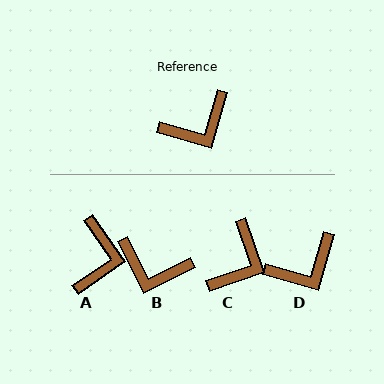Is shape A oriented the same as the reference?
No, it is off by about 51 degrees.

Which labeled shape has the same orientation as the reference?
D.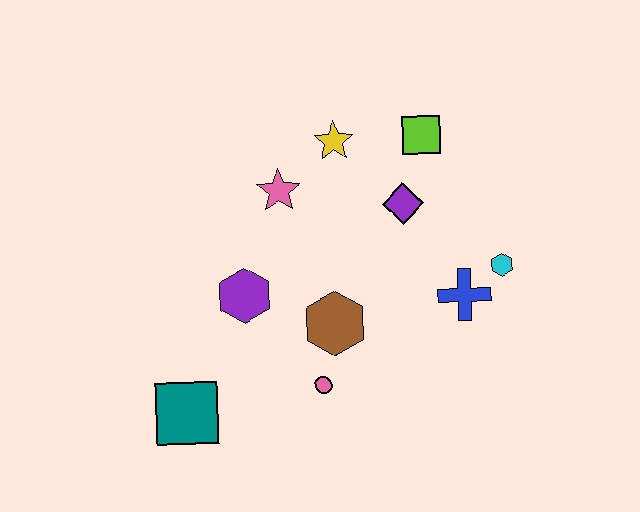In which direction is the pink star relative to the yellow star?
The pink star is to the left of the yellow star.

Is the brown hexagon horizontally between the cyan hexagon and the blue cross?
No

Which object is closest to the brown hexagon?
The pink circle is closest to the brown hexagon.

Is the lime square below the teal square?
No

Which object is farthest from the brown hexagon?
The lime square is farthest from the brown hexagon.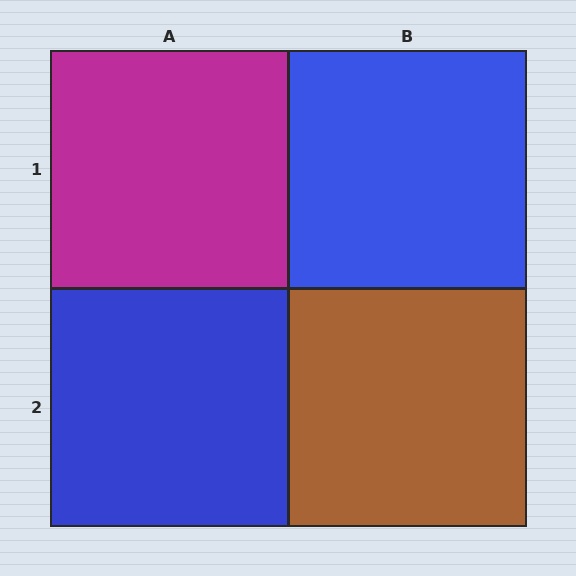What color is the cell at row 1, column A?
Magenta.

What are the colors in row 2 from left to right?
Blue, brown.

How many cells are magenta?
1 cell is magenta.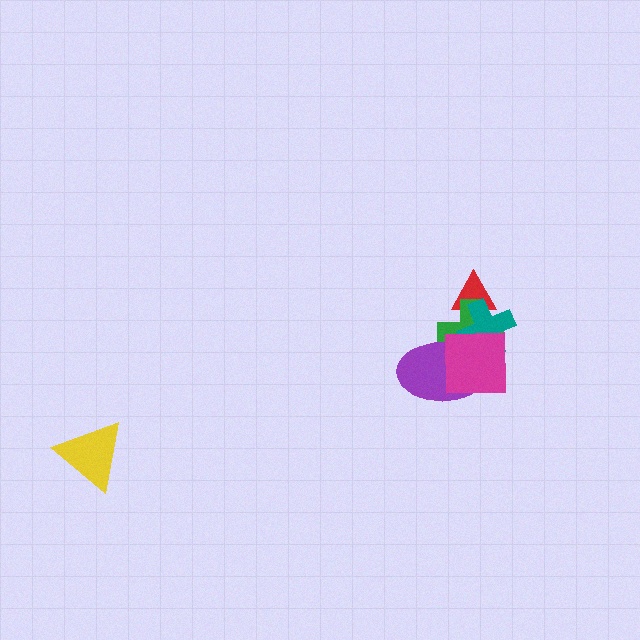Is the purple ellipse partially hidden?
Yes, it is partially covered by another shape.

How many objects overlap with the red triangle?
2 objects overlap with the red triangle.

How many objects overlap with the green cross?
4 objects overlap with the green cross.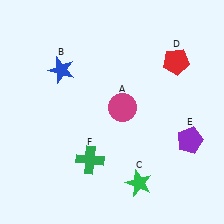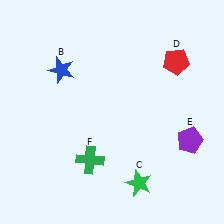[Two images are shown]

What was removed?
The magenta circle (A) was removed in Image 2.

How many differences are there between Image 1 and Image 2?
There is 1 difference between the two images.